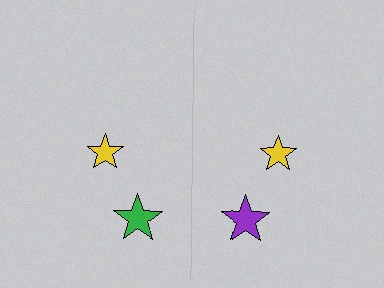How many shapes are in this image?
There are 4 shapes in this image.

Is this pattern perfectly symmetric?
No, the pattern is not perfectly symmetric. The purple star on the right side breaks the symmetry — its mirror counterpart is green.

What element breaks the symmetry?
The purple star on the right side breaks the symmetry — its mirror counterpart is green.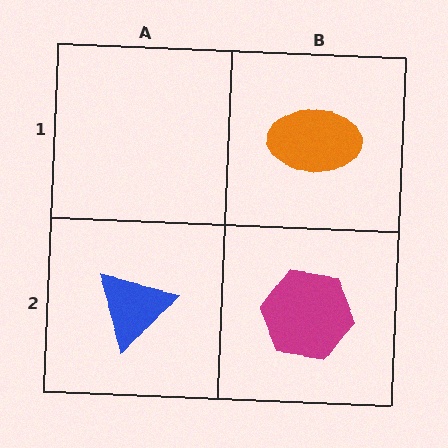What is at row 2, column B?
A magenta hexagon.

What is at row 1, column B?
An orange ellipse.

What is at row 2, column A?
A blue triangle.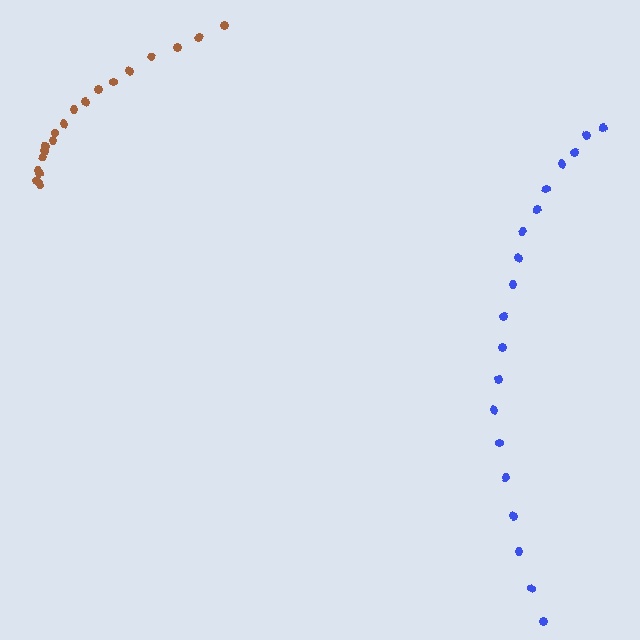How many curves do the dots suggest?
There are 2 distinct paths.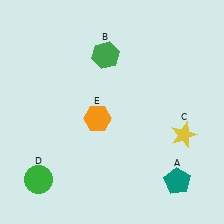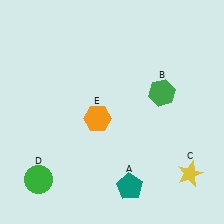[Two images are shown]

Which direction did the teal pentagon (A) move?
The teal pentagon (A) moved left.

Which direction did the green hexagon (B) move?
The green hexagon (B) moved right.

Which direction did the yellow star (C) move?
The yellow star (C) moved down.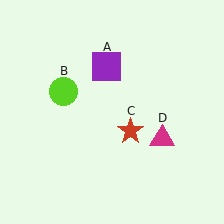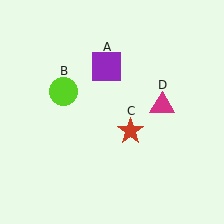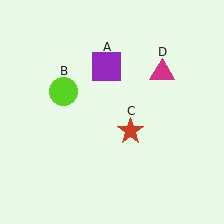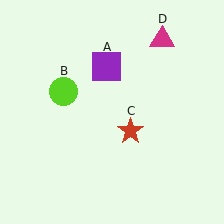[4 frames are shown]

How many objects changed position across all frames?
1 object changed position: magenta triangle (object D).